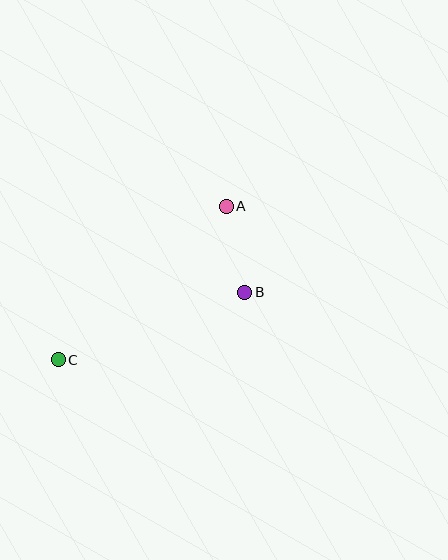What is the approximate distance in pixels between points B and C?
The distance between B and C is approximately 199 pixels.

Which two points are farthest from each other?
Points A and C are farthest from each other.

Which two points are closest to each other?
Points A and B are closest to each other.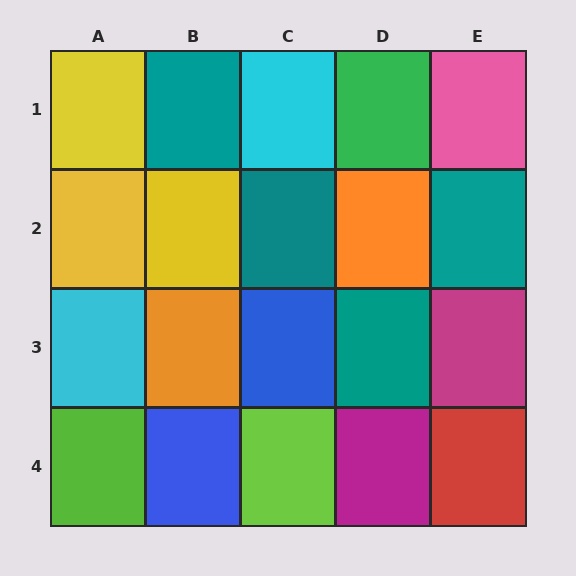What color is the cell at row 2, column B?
Yellow.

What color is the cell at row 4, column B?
Blue.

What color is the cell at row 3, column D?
Teal.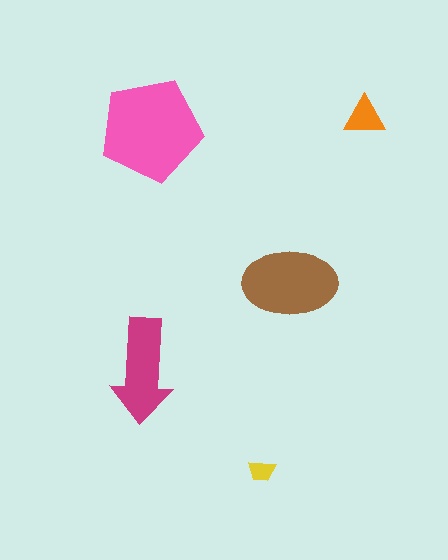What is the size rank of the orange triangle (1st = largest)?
4th.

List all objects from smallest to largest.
The yellow trapezoid, the orange triangle, the magenta arrow, the brown ellipse, the pink pentagon.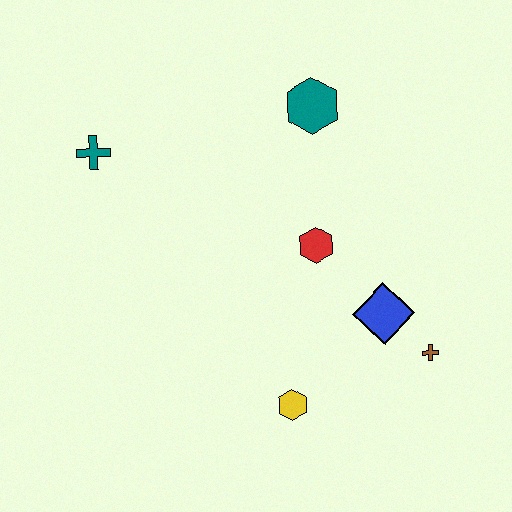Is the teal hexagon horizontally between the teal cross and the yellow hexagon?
No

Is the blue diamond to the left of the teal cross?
No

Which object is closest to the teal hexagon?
The red hexagon is closest to the teal hexagon.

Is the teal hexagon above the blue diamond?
Yes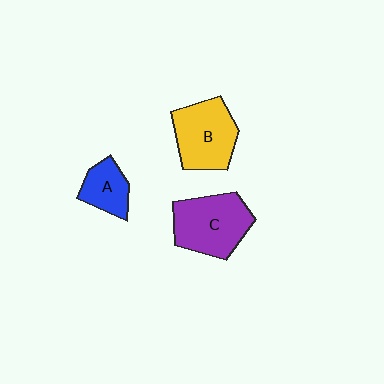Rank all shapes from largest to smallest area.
From largest to smallest: C (purple), B (yellow), A (blue).